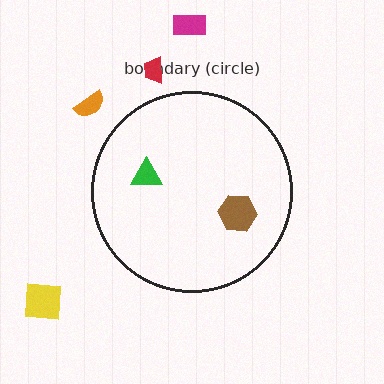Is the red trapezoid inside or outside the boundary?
Outside.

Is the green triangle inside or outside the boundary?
Inside.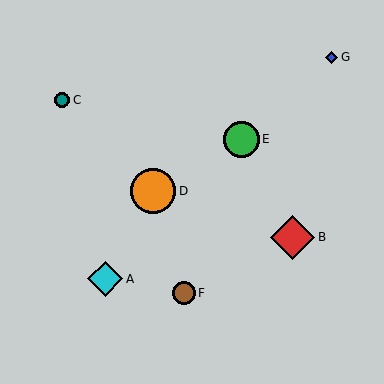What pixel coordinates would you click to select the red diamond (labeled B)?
Click at (293, 238) to select the red diamond B.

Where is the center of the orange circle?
The center of the orange circle is at (153, 191).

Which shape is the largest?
The orange circle (labeled D) is the largest.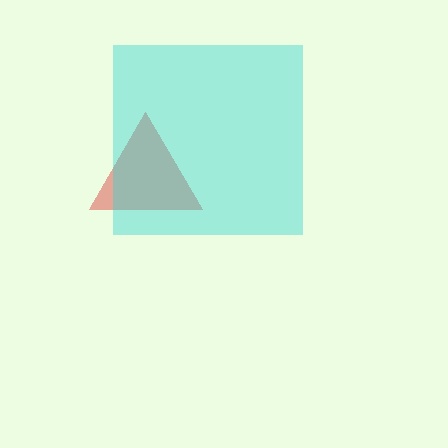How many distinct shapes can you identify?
There are 2 distinct shapes: a red triangle, a cyan square.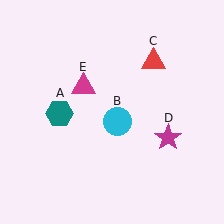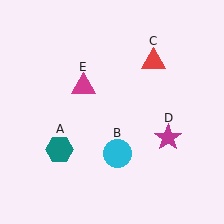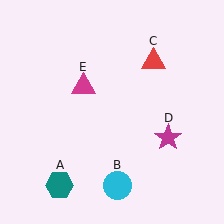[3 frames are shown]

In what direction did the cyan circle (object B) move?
The cyan circle (object B) moved down.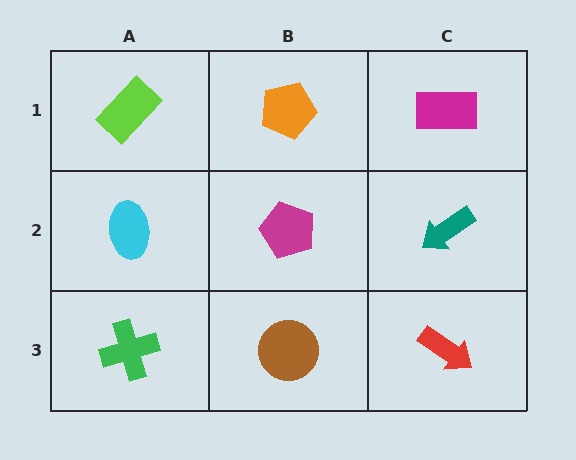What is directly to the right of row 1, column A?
An orange pentagon.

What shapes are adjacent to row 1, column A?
A cyan ellipse (row 2, column A), an orange pentagon (row 1, column B).